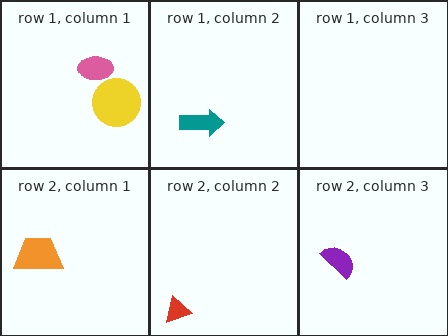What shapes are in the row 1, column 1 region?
The pink ellipse, the yellow circle.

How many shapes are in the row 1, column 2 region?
1.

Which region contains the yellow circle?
The row 1, column 1 region.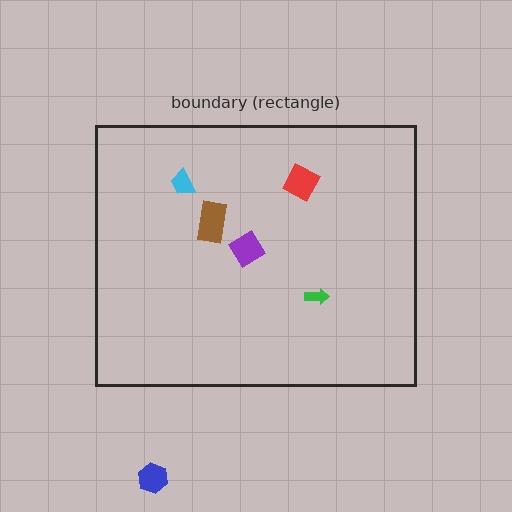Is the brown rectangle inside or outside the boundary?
Inside.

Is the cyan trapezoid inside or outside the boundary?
Inside.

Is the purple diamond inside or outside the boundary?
Inside.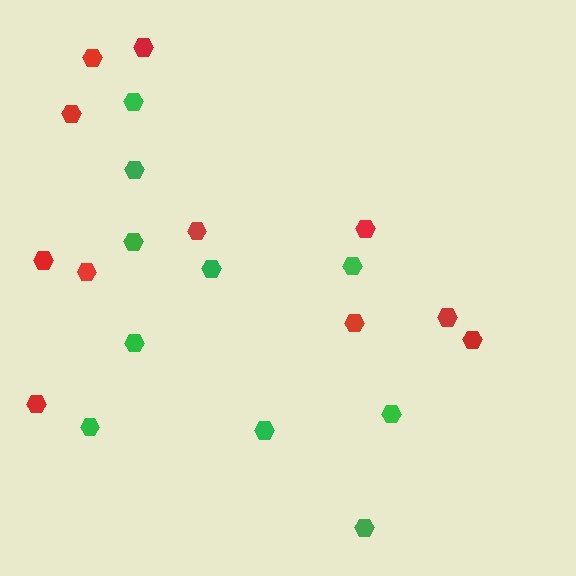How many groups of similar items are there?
There are 2 groups: one group of red hexagons (11) and one group of green hexagons (10).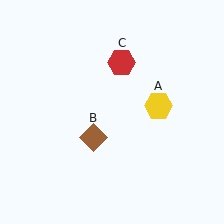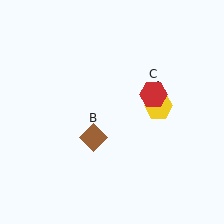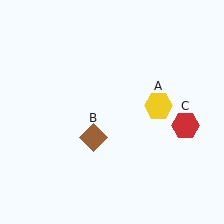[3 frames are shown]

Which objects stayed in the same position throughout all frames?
Yellow hexagon (object A) and brown diamond (object B) remained stationary.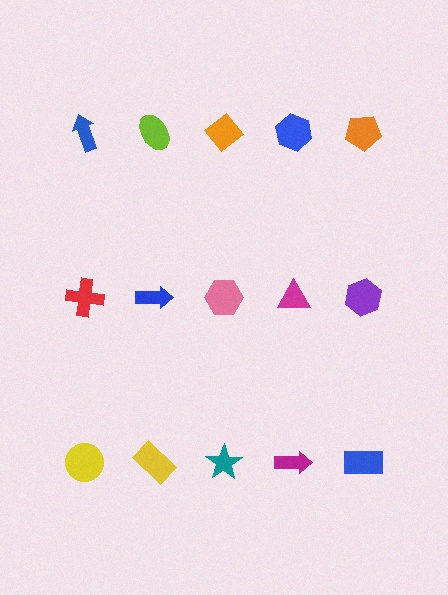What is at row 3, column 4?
A magenta arrow.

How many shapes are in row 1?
5 shapes.